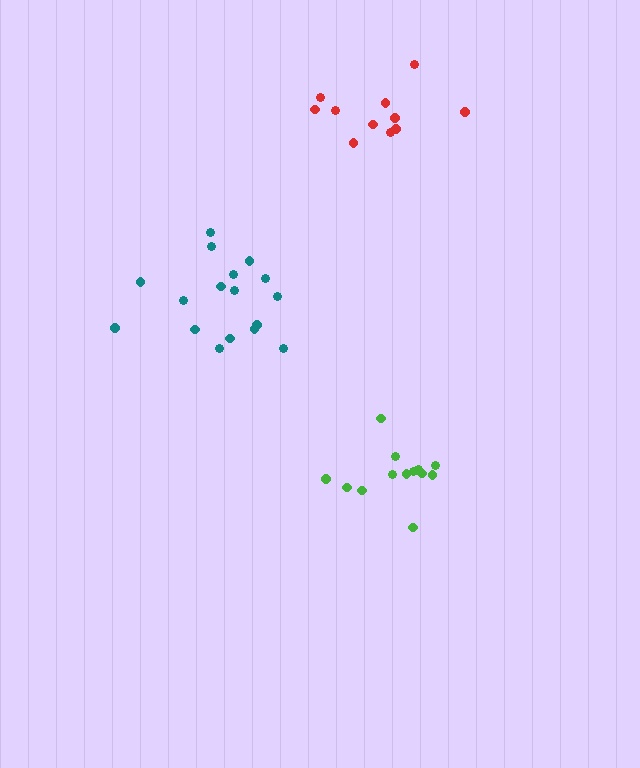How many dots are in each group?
Group 1: 17 dots, Group 2: 11 dots, Group 3: 13 dots (41 total).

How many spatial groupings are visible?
There are 3 spatial groupings.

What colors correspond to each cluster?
The clusters are colored: teal, red, green.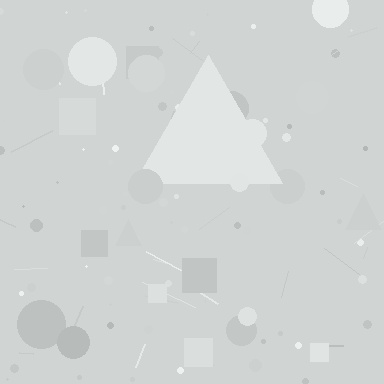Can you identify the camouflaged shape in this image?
The camouflaged shape is a triangle.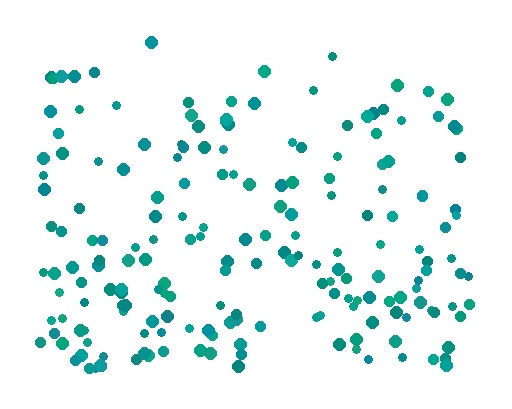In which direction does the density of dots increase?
From top to bottom, with the bottom side densest.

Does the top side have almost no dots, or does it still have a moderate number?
Still a moderate number, just noticeably fewer than the bottom.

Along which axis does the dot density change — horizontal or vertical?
Vertical.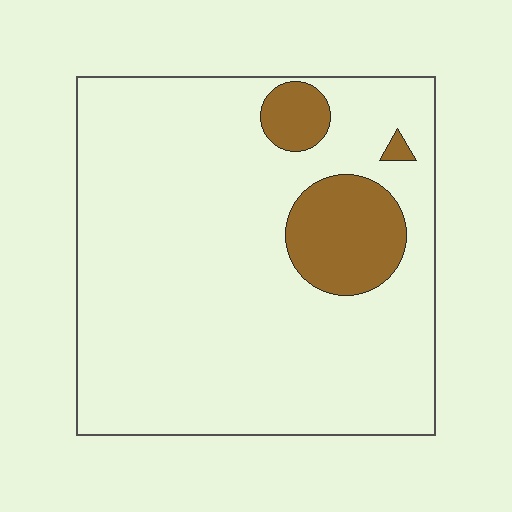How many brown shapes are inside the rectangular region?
3.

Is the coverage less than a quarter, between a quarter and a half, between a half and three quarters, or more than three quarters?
Less than a quarter.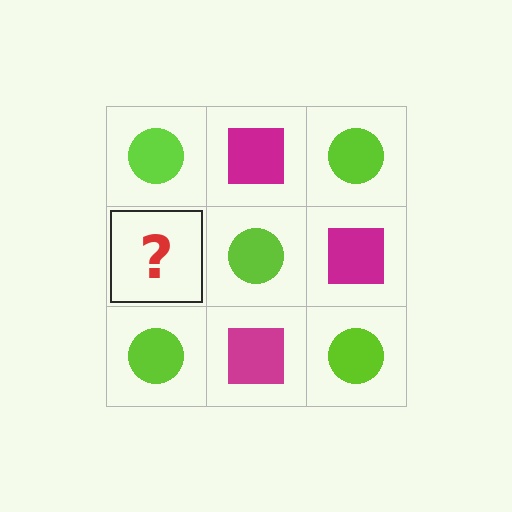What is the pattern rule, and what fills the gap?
The rule is that it alternates lime circle and magenta square in a checkerboard pattern. The gap should be filled with a magenta square.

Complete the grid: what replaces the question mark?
The question mark should be replaced with a magenta square.